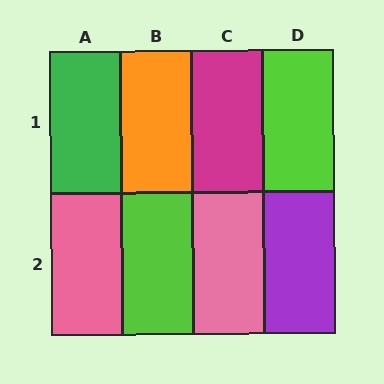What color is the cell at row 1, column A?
Green.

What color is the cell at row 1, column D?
Lime.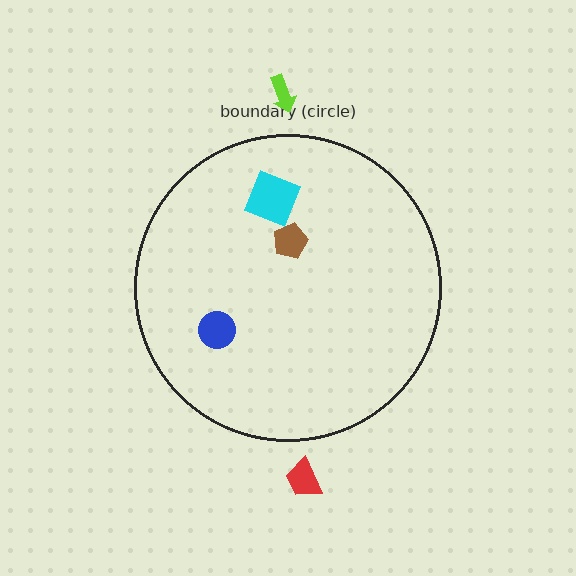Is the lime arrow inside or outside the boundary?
Outside.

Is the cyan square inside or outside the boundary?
Inside.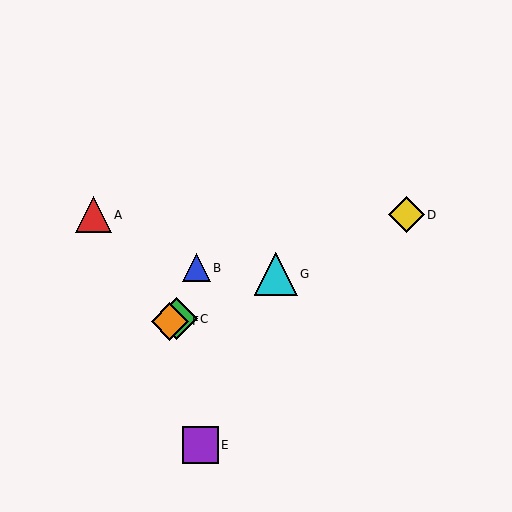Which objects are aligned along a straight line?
Objects C, D, F, G are aligned along a straight line.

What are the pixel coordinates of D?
Object D is at (406, 215).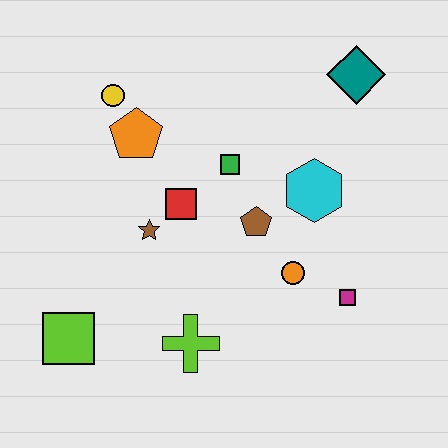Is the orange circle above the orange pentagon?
No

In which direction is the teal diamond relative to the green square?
The teal diamond is to the right of the green square.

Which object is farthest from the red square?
The teal diamond is farthest from the red square.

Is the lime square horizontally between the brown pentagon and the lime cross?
No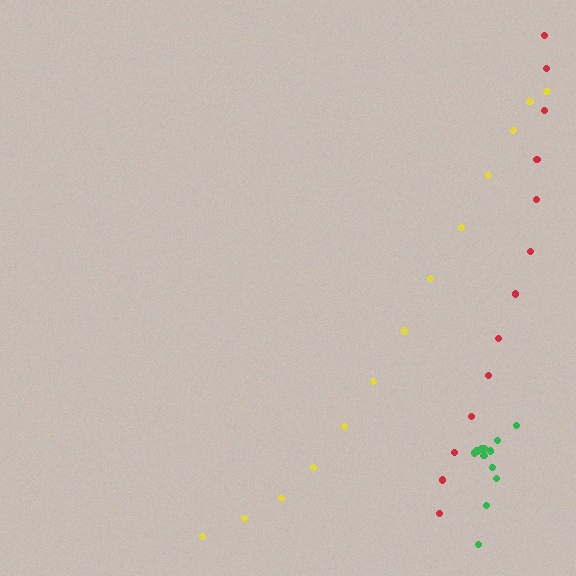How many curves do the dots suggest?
There are 3 distinct paths.